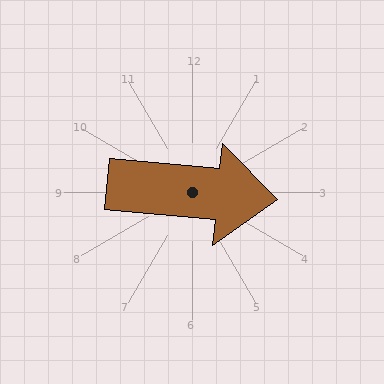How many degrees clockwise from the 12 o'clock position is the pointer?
Approximately 95 degrees.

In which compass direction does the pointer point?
East.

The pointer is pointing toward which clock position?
Roughly 3 o'clock.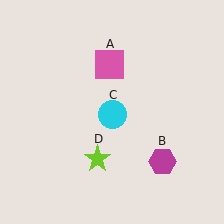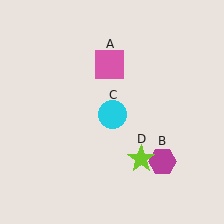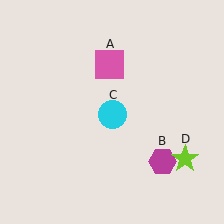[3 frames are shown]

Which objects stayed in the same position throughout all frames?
Pink square (object A) and magenta hexagon (object B) and cyan circle (object C) remained stationary.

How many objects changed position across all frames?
1 object changed position: lime star (object D).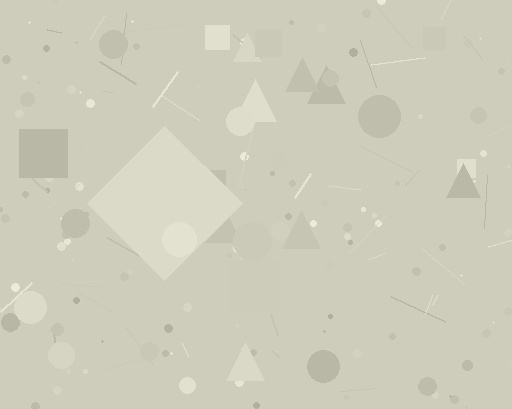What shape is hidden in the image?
A diamond is hidden in the image.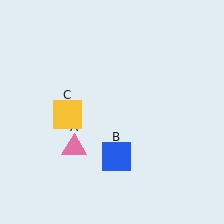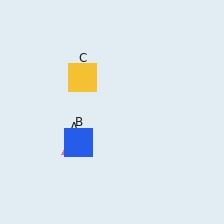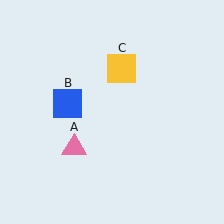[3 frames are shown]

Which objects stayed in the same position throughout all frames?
Pink triangle (object A) remained stationary.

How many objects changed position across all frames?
2 objects changed position: blue square (object B), yellow square (object C).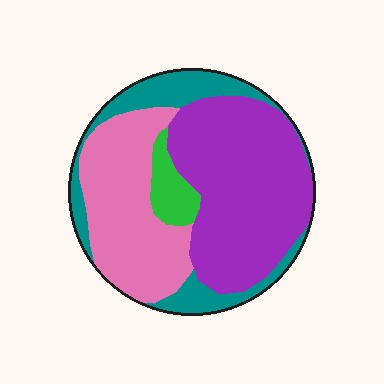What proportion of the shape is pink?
Pink takes up between a sixth and a third of the shape.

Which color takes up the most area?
Purple, at roughly 45%.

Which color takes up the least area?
Green, at roughly 5%.